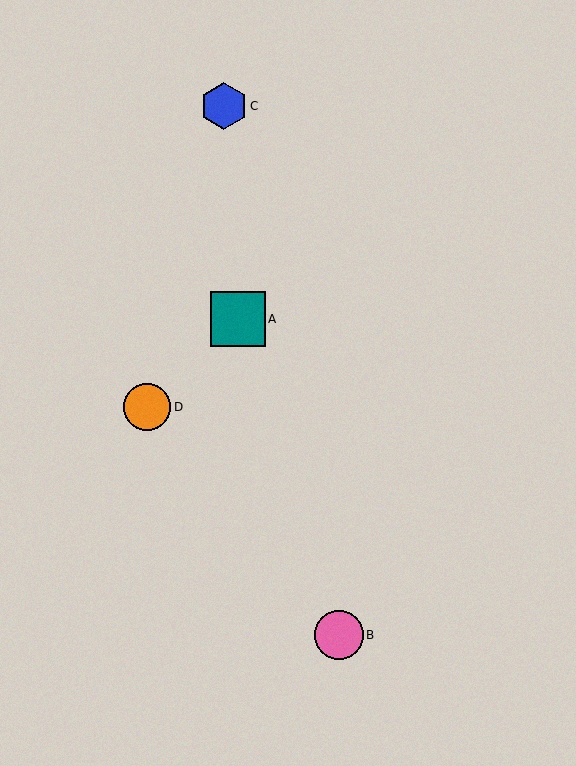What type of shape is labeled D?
Shape D is an orange circle.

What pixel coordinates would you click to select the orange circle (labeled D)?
Click at (147, 407) to select the orange circle D.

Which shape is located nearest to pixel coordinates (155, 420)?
The orange circle (labeled D) at (147, 407) is nearest to that location.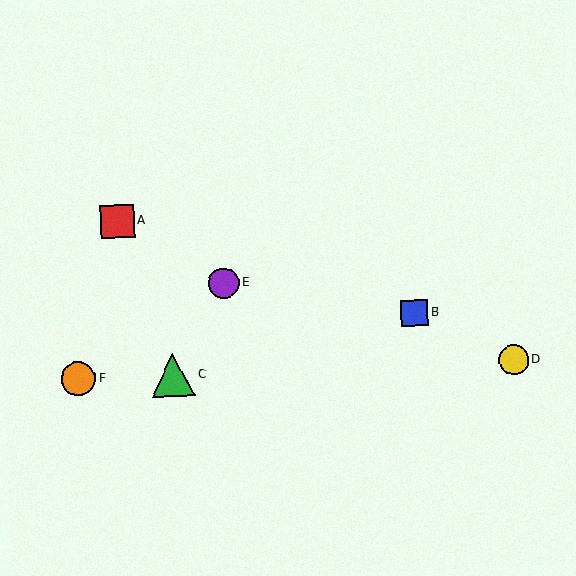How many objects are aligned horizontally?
3 objects (C, D, F) are aligned horizontally.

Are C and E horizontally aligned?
No, C is at y≈375 and E is at y≈283.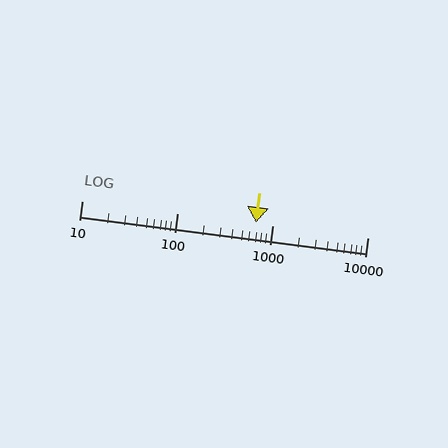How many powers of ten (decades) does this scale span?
The scale spans 3 decades, from 10 to 10000.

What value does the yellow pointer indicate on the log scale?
The pointer indicates approximately 680.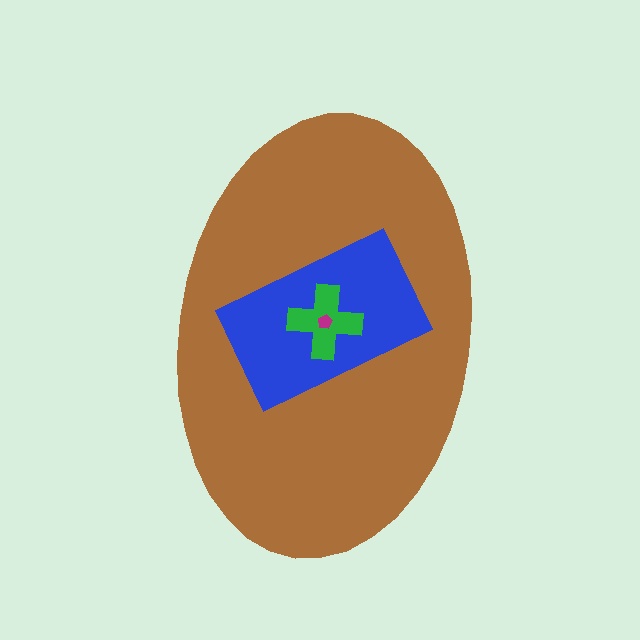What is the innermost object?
The magenta pentagon.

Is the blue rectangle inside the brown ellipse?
Yes.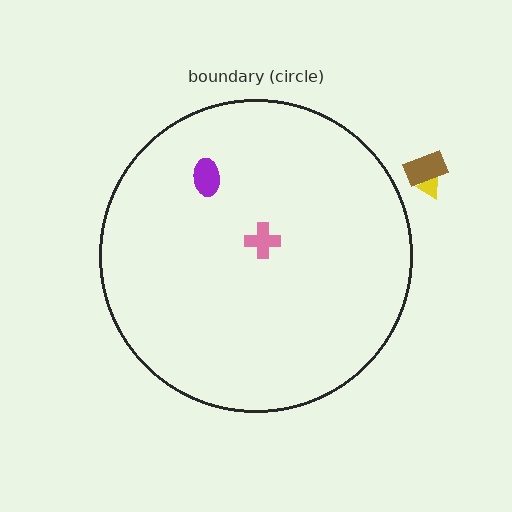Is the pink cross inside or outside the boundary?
Inside.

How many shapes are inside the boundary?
2 inside, 2 outside.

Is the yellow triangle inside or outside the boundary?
Outside.